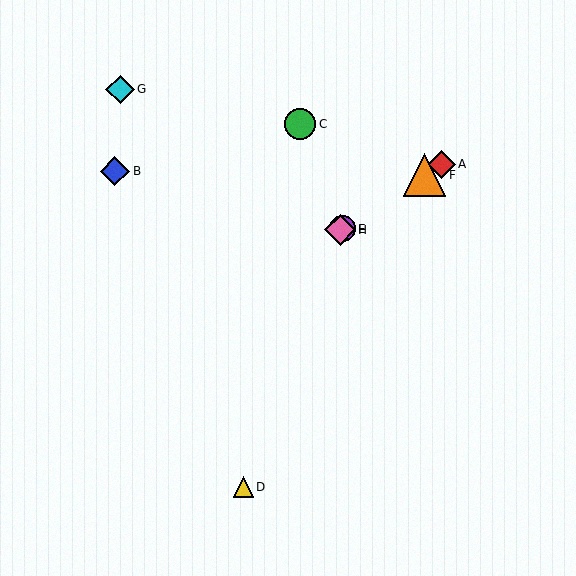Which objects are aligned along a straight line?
Objects A, E, F, H are aligned along a straight line.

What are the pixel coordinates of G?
Object G is at (120, 89).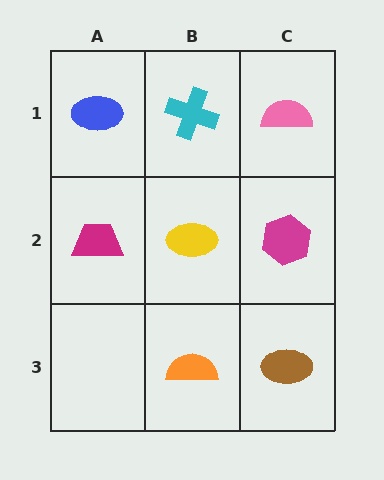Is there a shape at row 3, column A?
No, that cell is empty.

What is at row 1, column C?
A pink semicircle.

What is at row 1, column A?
A blue ellipse.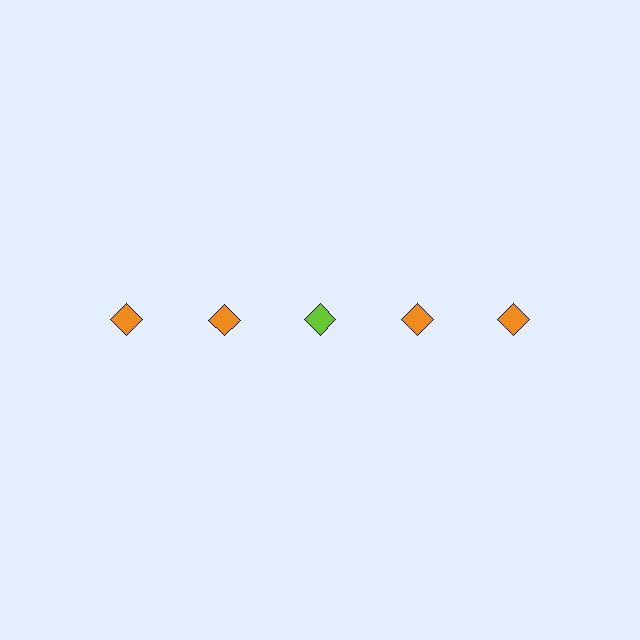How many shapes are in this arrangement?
There are 5 shapes arranged in a grid pattern.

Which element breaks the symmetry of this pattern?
The lime diamond in the top row, center column breaks the symmetry. All other shapes are orange diamonds.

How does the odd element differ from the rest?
It has a different color: lime instead of orange.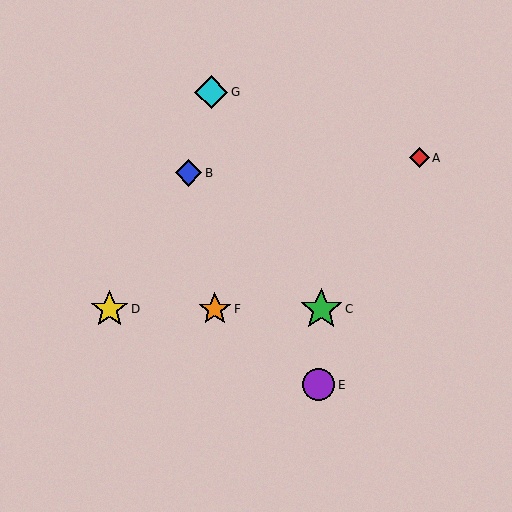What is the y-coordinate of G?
Object G is at y≈92.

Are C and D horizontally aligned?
Yes, both are at y≈309.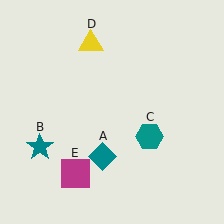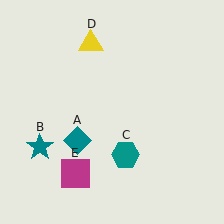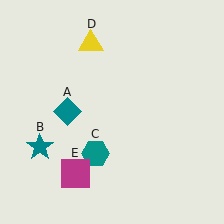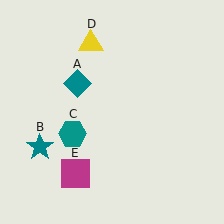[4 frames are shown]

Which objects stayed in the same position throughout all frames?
Teal star (object B) and yellow triangle (object D) and magenta square (object E) remained stationary.